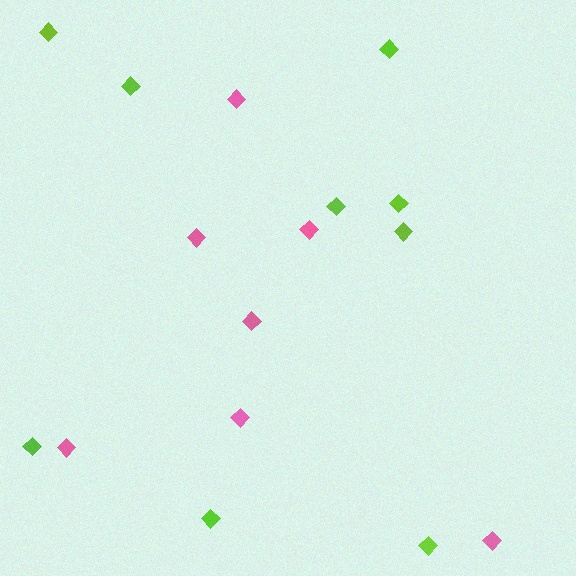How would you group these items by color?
There are 2 groups: one group of lime diamonds (9) and one group of pink diamonds (7).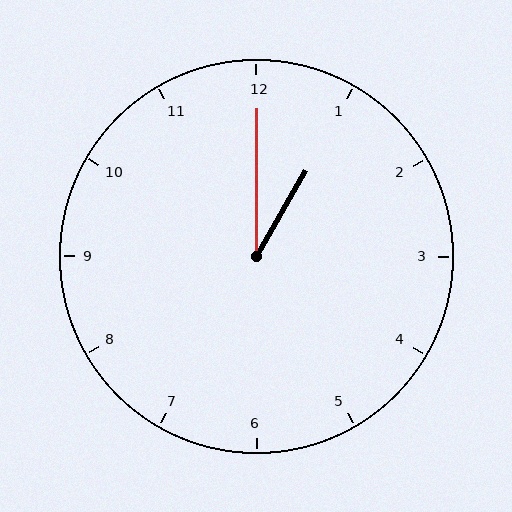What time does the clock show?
1:00.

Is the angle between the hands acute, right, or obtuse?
It is acute.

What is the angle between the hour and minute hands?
Approximately 30 degrees.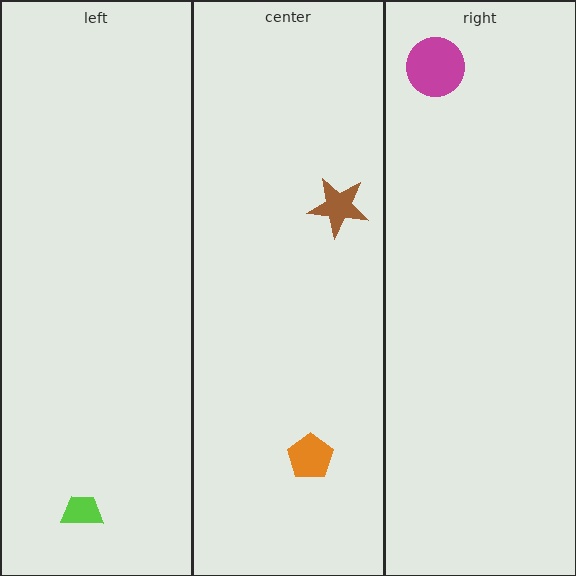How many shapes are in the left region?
1.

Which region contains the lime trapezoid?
The left region.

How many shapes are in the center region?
2.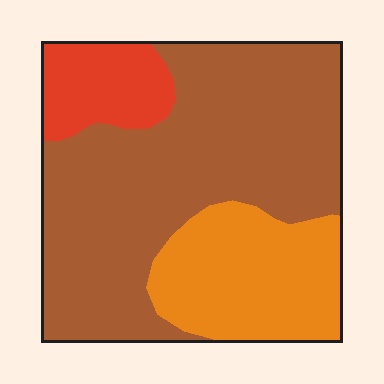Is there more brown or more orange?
Brown.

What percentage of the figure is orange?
Orange covers roughly 25% of the figure.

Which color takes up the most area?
Brown, at roughly 60%.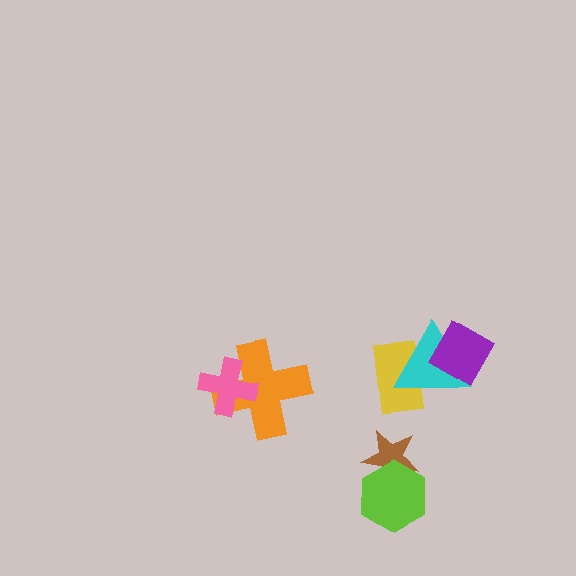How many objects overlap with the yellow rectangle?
1 object overlaps with the yellow rectangle.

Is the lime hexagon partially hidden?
No, no other shape covers it.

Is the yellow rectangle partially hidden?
Yes, it is partially covered by another shape.